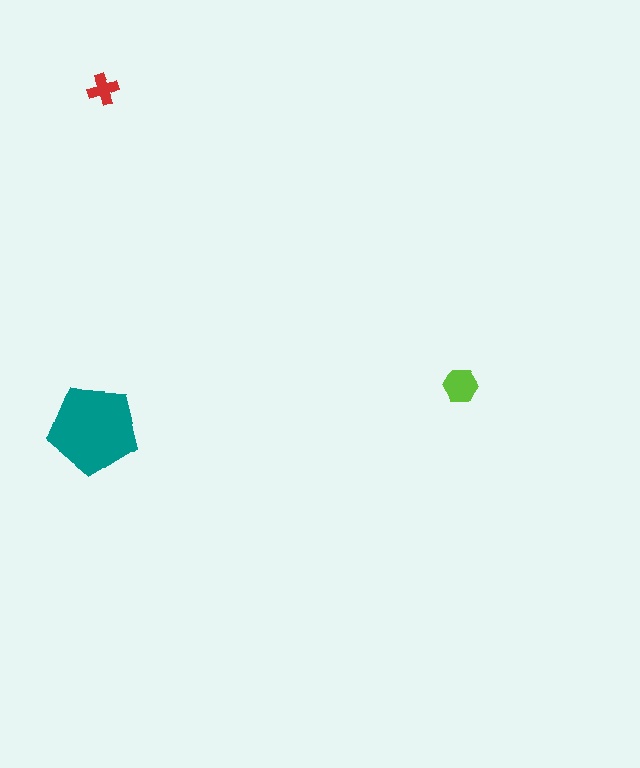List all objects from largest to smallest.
The teal pentagon, the lime hexagon, the red cross.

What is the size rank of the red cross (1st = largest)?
3rd.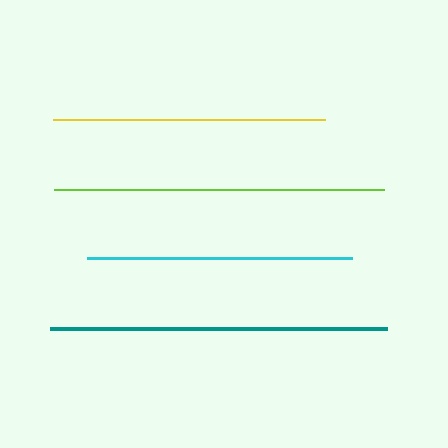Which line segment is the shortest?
The cyan line is the shortest at approximately 265 pixels.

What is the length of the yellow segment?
The yellow segment is approximately 272 pixels long.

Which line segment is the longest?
The teal line is the longest at approximately 336 pixels.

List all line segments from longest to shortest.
From longest to shortest: teal, lime, yellow, cyan.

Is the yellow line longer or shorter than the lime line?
The lime line is longer than the yellow line.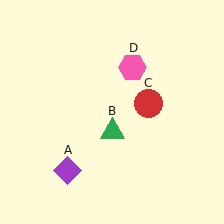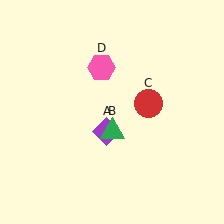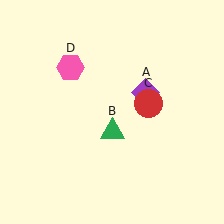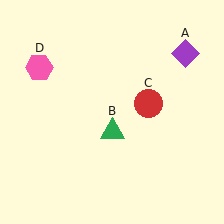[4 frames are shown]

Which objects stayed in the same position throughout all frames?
Green triangle (object B) and red circle (object C) remained stationary.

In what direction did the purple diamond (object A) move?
The purple diamond (object A) moved up and to the right.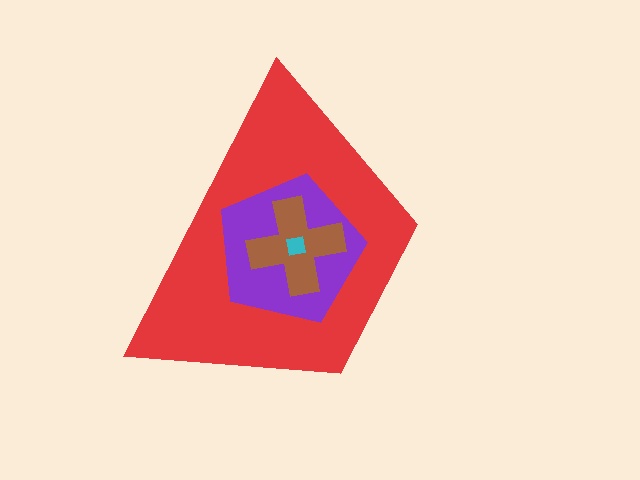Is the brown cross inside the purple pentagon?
Yes.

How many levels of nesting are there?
4.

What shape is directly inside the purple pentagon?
The brown cross.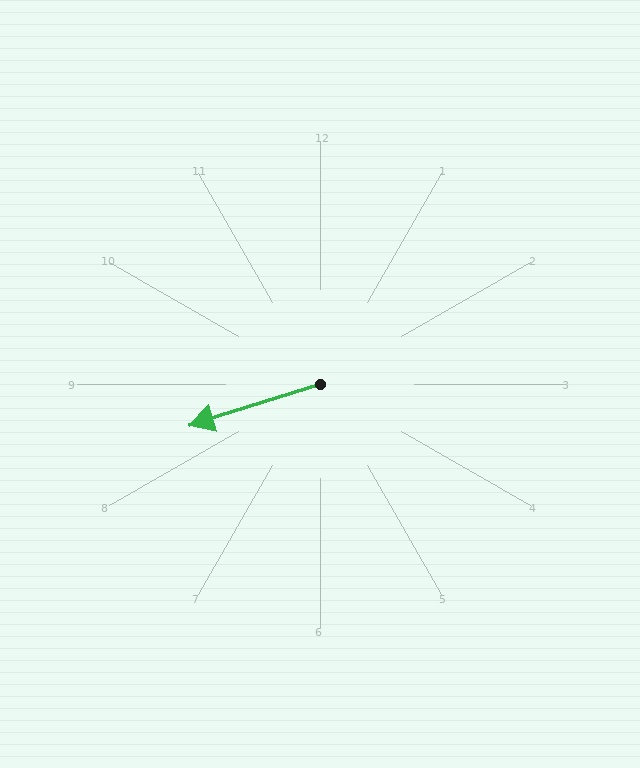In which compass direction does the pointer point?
West.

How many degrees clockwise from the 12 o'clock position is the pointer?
Approximately 252 degrees.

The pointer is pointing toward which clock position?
Roughly 8 o'clock.